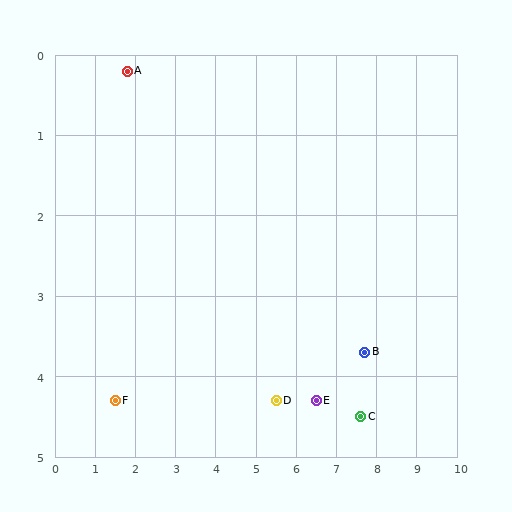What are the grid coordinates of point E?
Point E is at approximately (6.5, 4.3).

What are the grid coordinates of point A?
Point A is at approximately (1.8, 0.2).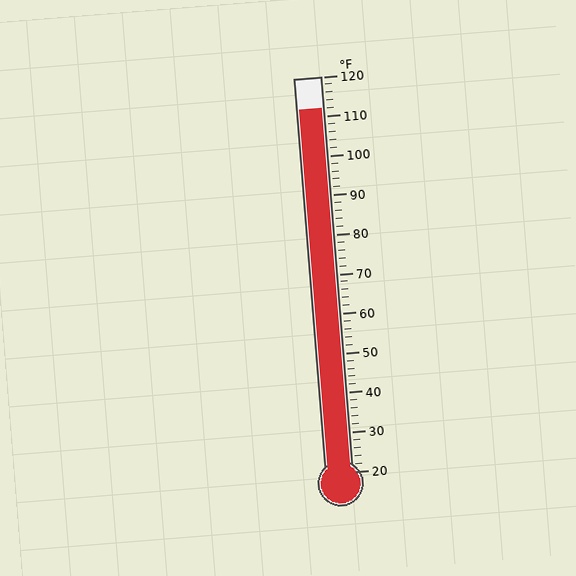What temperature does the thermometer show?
The thermometer shows approximately 112°F.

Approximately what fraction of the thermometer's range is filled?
The thermometer is filled to approximately 90% of its range.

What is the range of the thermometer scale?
The thermometer scale ranges from 20°F to 120°F.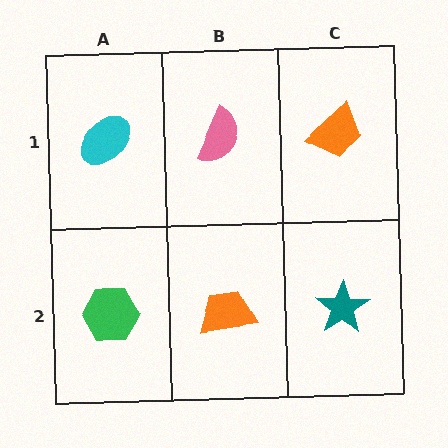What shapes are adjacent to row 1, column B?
An orange trapezoid (row 2, column B), a cyan ellipse (row 1, column A), an orange trapezoid (row 1, column C).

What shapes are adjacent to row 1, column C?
A teal star (row 2, column C), a pink semicircle (row 1, column B).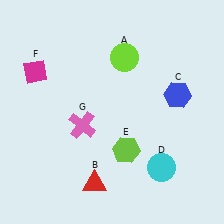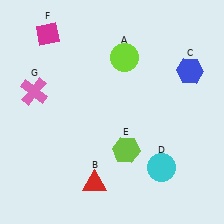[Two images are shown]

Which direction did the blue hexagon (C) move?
The blue hexagon (C) moved up.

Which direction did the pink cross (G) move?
The pink cross (G) moved left.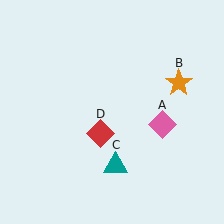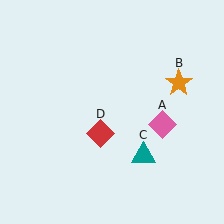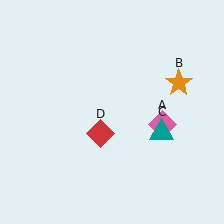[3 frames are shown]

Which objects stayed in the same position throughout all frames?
Pink diamond (object A) and orange star (object B) and red diamond (object D) remained stationary.